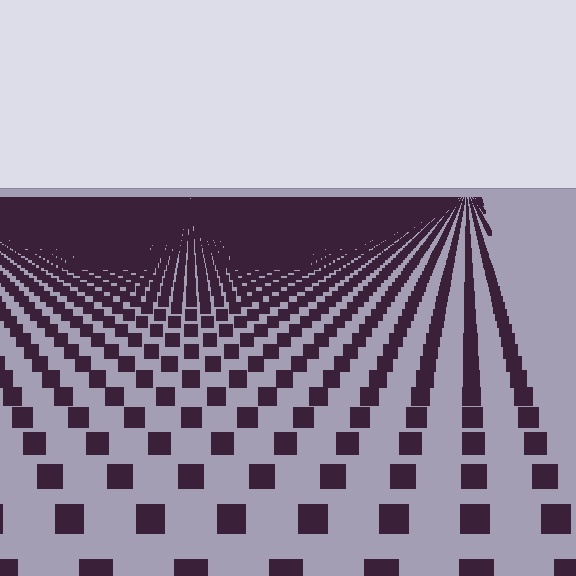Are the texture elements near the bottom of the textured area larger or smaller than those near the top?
Larger. Near the bottom, elements are closer to the viewer and appear at a bigger on-screen size.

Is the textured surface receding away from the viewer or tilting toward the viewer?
The surface is receding away from the viewer. Texture elements get smaller and denser toward the top.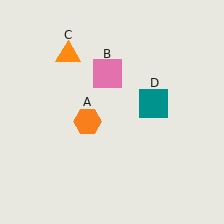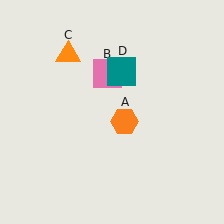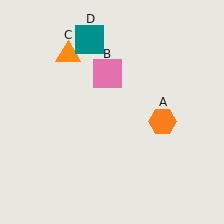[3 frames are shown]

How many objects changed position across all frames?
2 objects changed position: orange hexagon (object A), teal square (object D).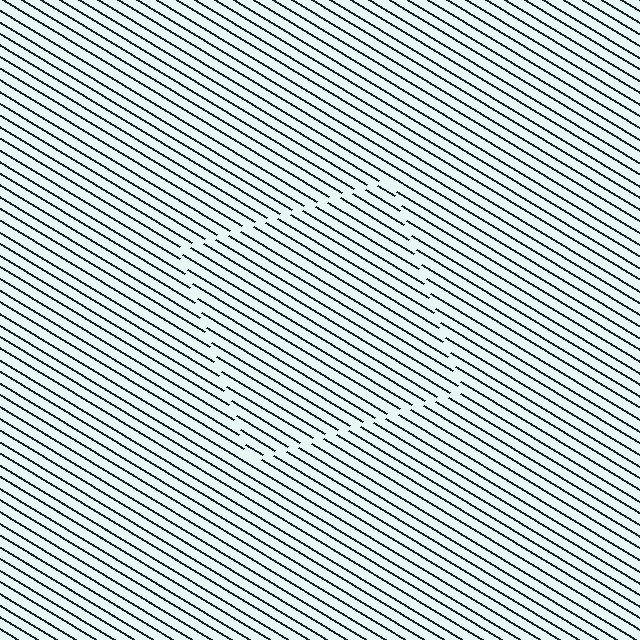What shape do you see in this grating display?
An illusory square. The interior of the shape contains the same grating, shifted by half a period — the contour is defined by the phase discontinuity where line-ends from the inner and outer gratings abut.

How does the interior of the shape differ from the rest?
The interior of the shape contains the same grating, shifted by half a period — the contour is defined by the phase discontinuity where line-ends from the inner and outer gratings abut.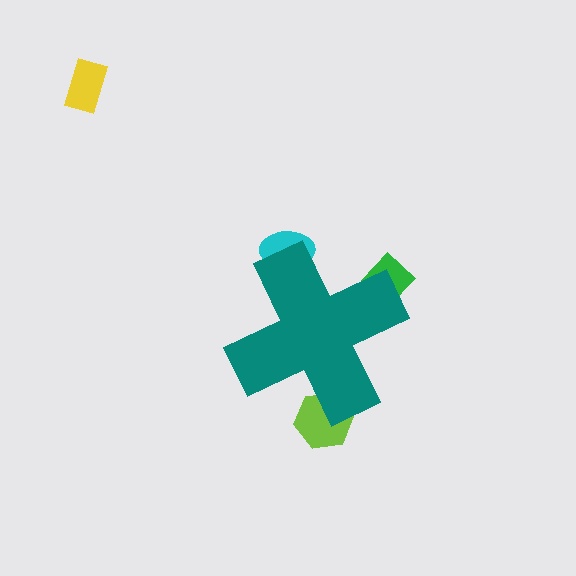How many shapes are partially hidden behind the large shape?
3 shapes are partially hidden.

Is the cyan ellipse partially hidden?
Yes, the cyan ellipse is partially hidden behind the teal cross.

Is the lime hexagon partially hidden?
Yes, the lime hexagon is partially hidden behind the teal cross.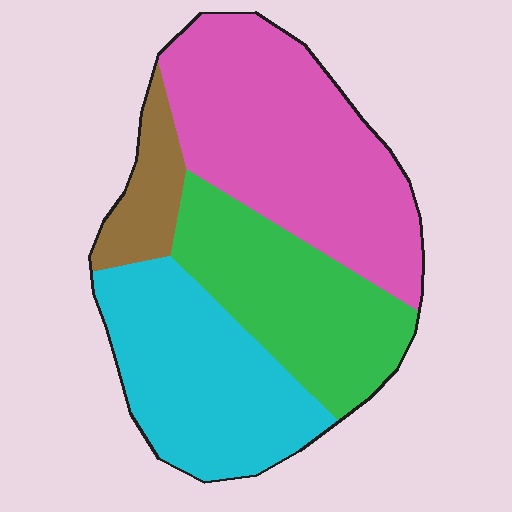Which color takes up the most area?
Pink, at roughly 40%.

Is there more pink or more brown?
Pink.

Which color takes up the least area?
Brown, at roughly 10%.